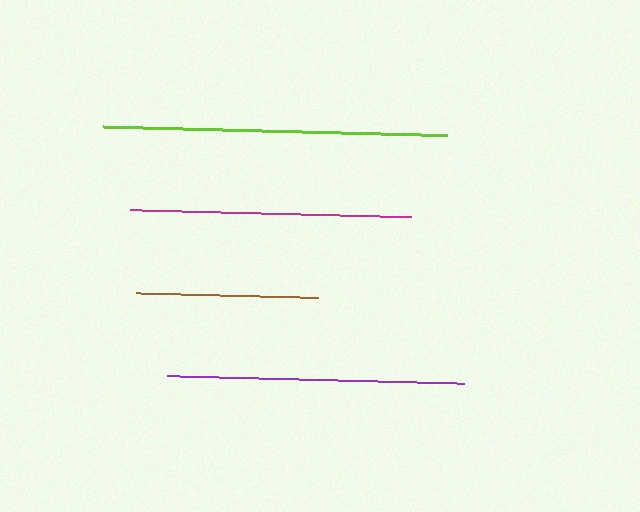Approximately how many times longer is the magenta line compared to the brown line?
The magenta line is approximately 1.5 times the length of the brown line.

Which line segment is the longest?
The lime line is the longest at approximately 343 pixels.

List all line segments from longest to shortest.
From longest to shortest: lime, purple, magenta, brown.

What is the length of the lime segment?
The lime segment is approximately 343 pixels long.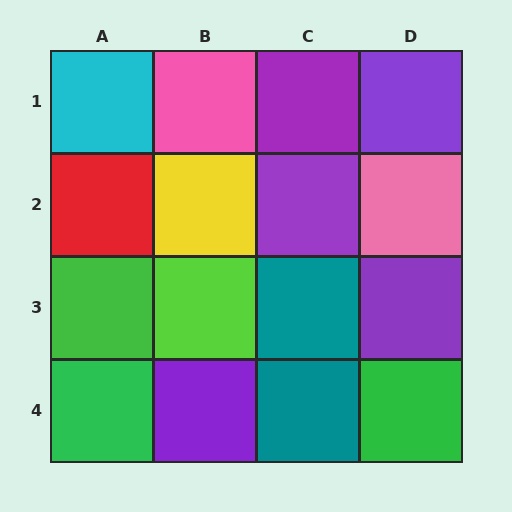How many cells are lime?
1 cell is lime.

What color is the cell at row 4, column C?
Teal.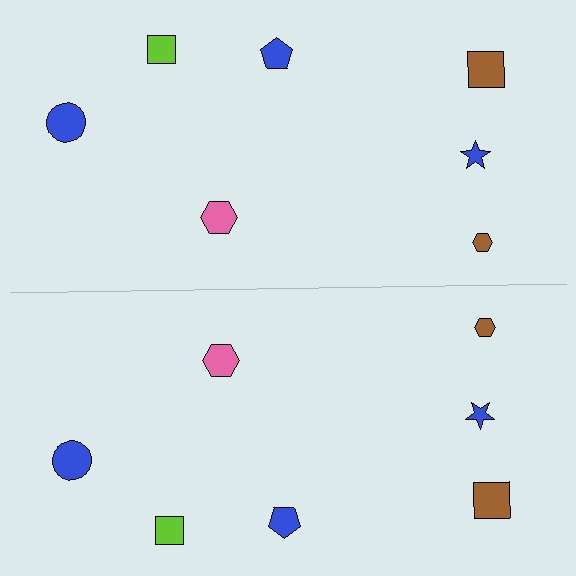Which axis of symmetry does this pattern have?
The pattern has a horizontal axis of symmetry running through the center of the image.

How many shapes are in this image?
There are 14 shapes in this image.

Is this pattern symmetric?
Yes, this pattern has bilateral (reflection) symmetry.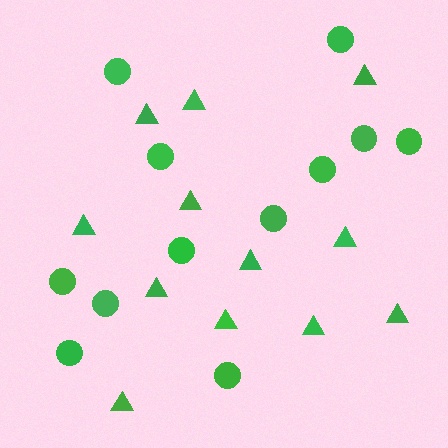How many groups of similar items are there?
There are 2 groups: one group of triangles (12) and one group of circles (12).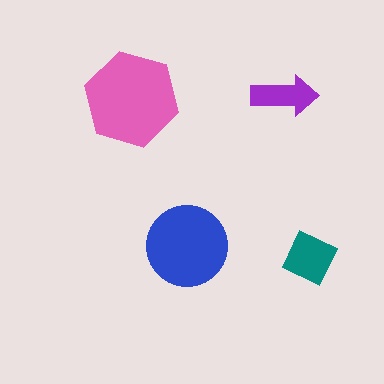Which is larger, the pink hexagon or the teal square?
The pink hexagon.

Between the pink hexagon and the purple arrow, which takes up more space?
The pink hexagon.